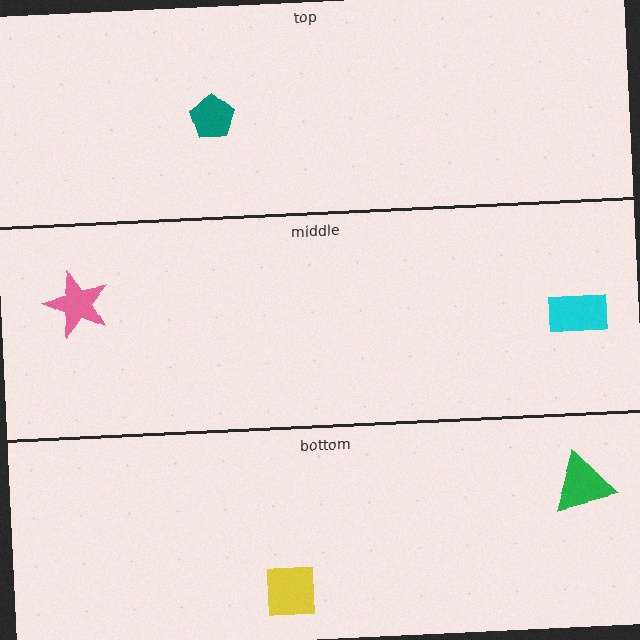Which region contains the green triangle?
The bottom region.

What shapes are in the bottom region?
The yellow square, the green triangle.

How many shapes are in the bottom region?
2.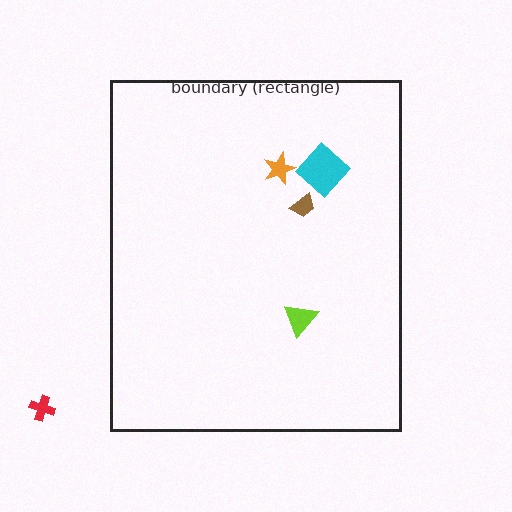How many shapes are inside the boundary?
4 inside, 1 outside.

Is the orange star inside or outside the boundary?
Inside.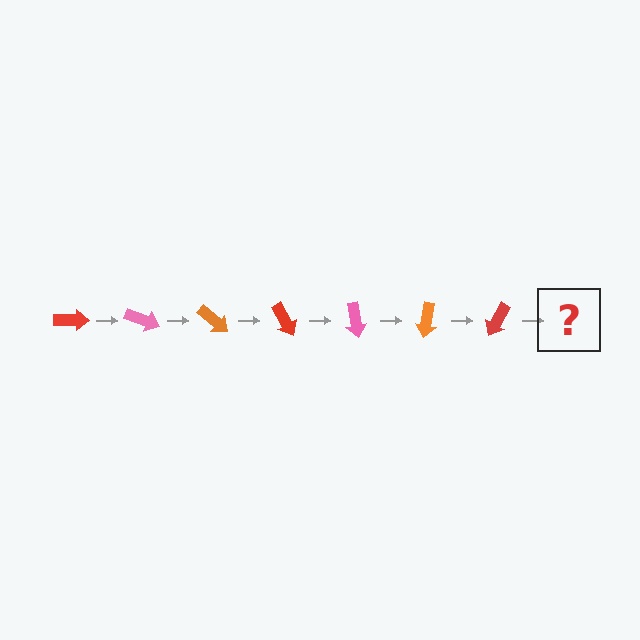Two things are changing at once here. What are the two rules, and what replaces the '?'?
The two rules are that it rotates 20 degrees each step and the color cycles through red, pink, and orange. The '?' should be a pink arrow, rotated 140 degrees from the start.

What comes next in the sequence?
The next element should be a pink arrow, rotated 140 degrees from the start.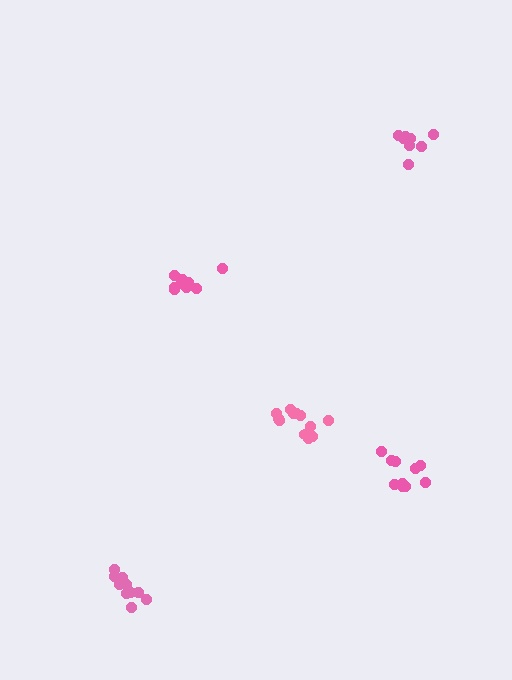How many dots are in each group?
Group 1: 12 dots, Group 2: 9 dots, Group 3: 10 dots, Group 4: 10 dots, Group 5: 9 dots (50 total).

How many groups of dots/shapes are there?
There are 5 groups.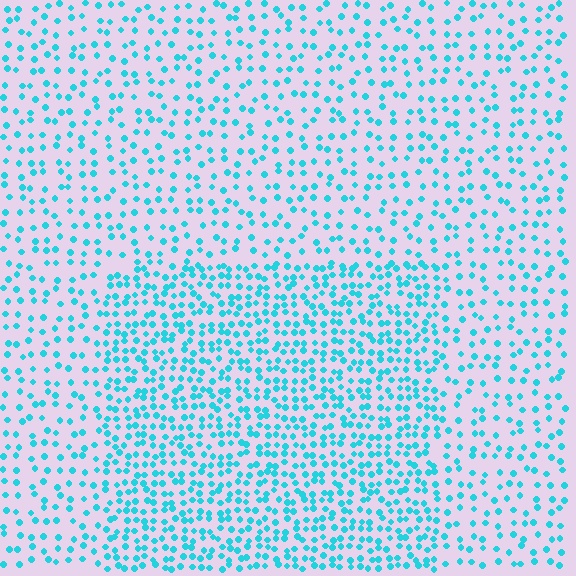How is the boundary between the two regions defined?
The boundary is defined by a change in element density (approximately 1.9x ratio). All elements are the same color, size, and shape.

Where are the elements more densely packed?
The elements are more densely packed inside the rectangle boundary.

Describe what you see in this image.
The image contains small cyan elements arranged at two different densities. A rectangle-shaped region is visible where the elements are more densely packed than the surrounding area.